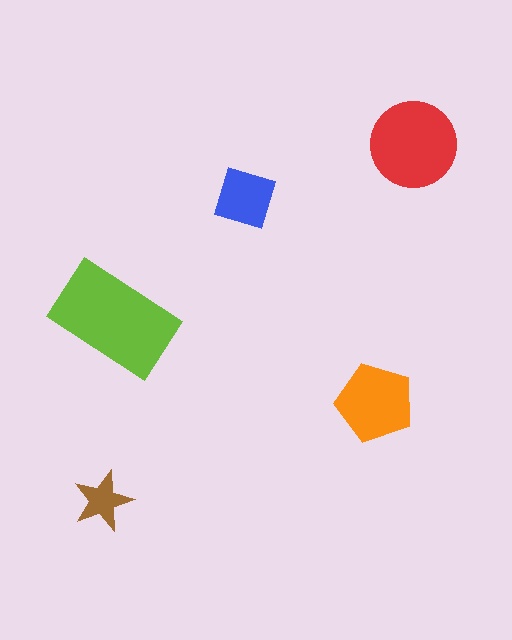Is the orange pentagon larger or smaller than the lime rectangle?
Smaller.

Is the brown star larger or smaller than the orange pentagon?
Smaller.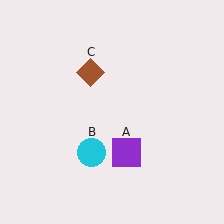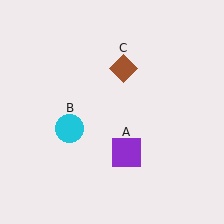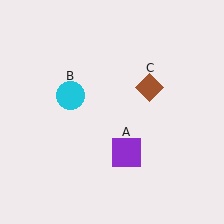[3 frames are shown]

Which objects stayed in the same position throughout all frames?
Purple square (object A) remained stationary.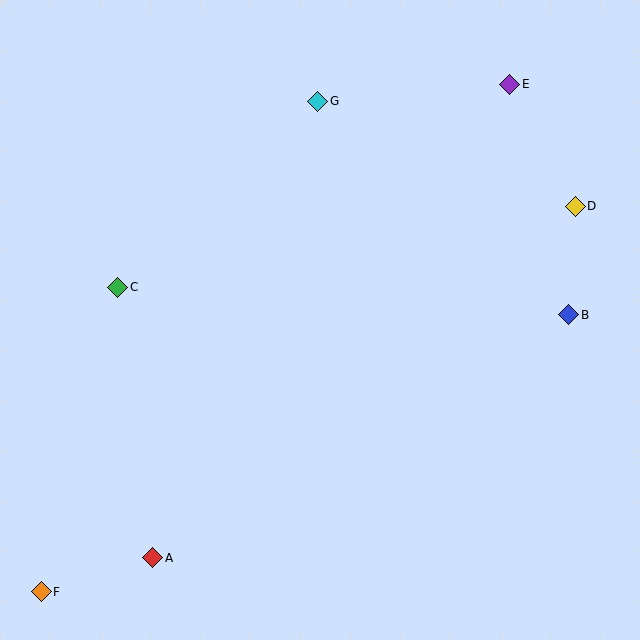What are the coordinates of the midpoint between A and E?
The midpoint between A and E is at (331, 321).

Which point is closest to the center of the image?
Point C at (118, 287) is closest to the center.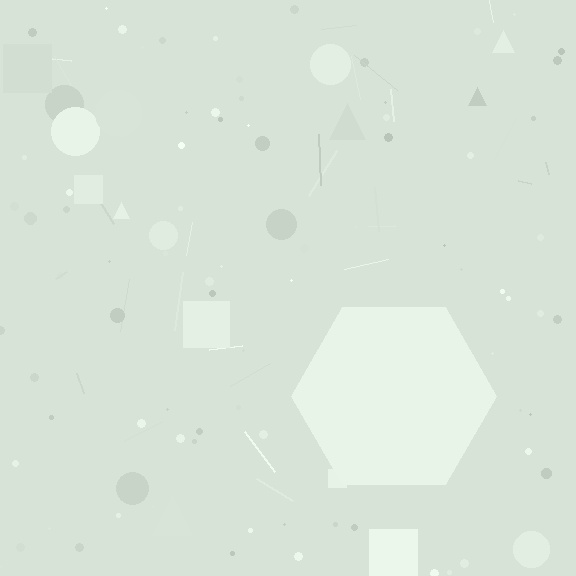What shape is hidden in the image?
A hexagon is hidden in the image.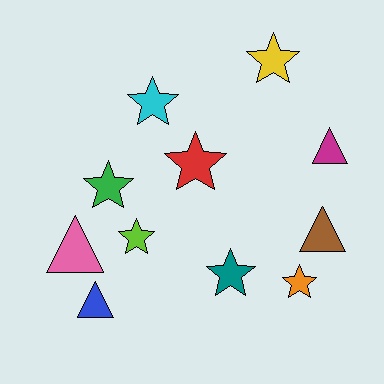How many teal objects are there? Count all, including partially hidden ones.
There is 1 teal object.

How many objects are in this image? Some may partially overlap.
There are 11 objects.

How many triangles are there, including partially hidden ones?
There are 4 triangles.